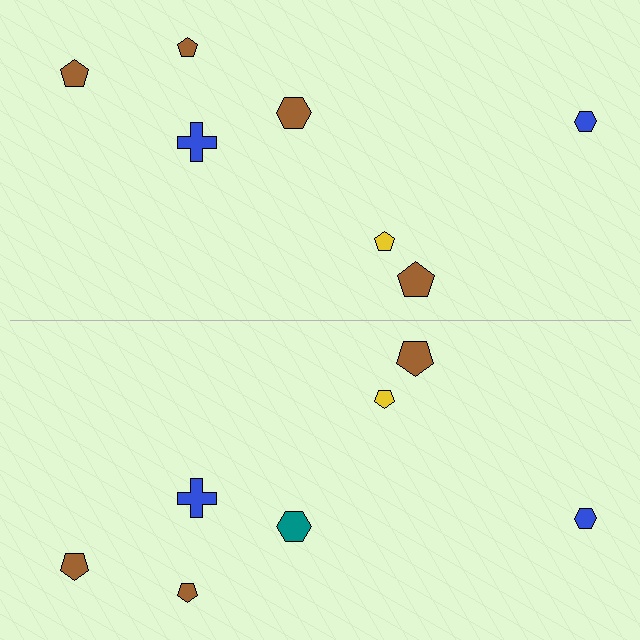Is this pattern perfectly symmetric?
No, the pattern is not perfectly symmetric. The teal hexagon on the bottom side breaks the symmetry — its mirror counterpart is brown.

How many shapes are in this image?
There are 14 shapes in this image.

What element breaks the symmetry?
The teal hexagon on the bottom side breaks the symmetry — its mirror counterpart is brown.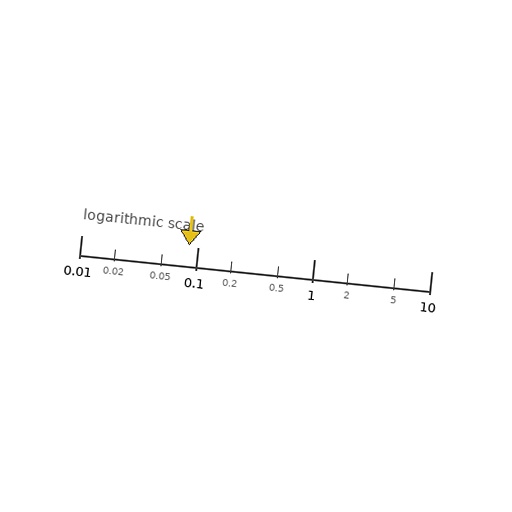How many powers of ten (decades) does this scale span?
The scale spans 3 decades, from 0.01 to 10.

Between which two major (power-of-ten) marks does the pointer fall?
The pointer is between 0.01 and 0.1.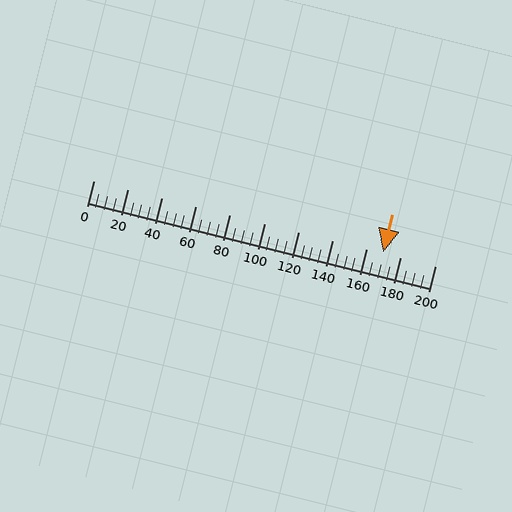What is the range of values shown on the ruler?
The ruler shows values from 0 to 200.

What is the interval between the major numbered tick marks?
The major tick marks are spaced 20 units apart.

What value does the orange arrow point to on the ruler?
The orange arrow points to approximately 170.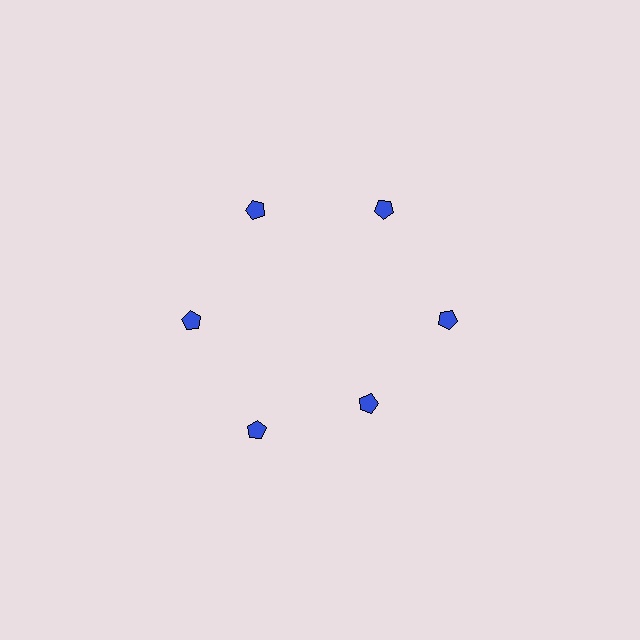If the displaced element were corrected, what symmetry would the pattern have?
It would have 6-fold rotational symmetry — the pattern would map onto itself every 60 degrees.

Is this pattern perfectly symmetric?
No. The 6 blue pentagons are arranged in a ring, but one element near the 5 o'clock position is pulled inward toward the center, breaking the 6-fold rotational symmetry.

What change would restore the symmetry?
The symmetry would be restored by moving it outward, back onto the ring so that all 6 pentagons sit at equal angles and equal distance from the center.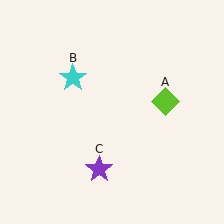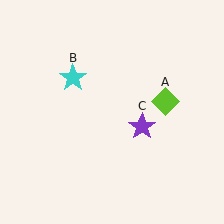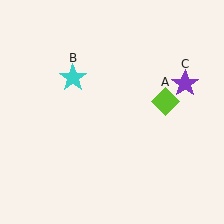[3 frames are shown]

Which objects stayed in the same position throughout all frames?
Lime diamond (object A) and cyan star (object B) remained stationary.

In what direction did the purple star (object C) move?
The purple star (object C) moved up and to the right.